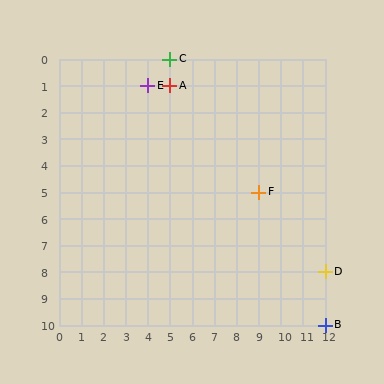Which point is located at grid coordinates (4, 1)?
Point E is at (4, 1).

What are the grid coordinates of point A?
Point A is at grid coordinates (5, 1).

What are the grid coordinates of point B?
Point B is at grid coordinates (12, 10).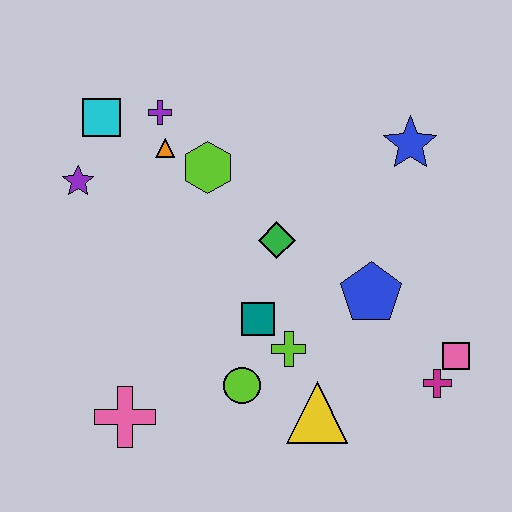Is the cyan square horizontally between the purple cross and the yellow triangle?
No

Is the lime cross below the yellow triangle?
No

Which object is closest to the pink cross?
The lime circle is closest to the pink cross.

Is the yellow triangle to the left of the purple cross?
No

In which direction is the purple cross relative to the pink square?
The purple cross is to the left of the pink square.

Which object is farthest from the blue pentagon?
The cyan square is farthest from the blue pentagon.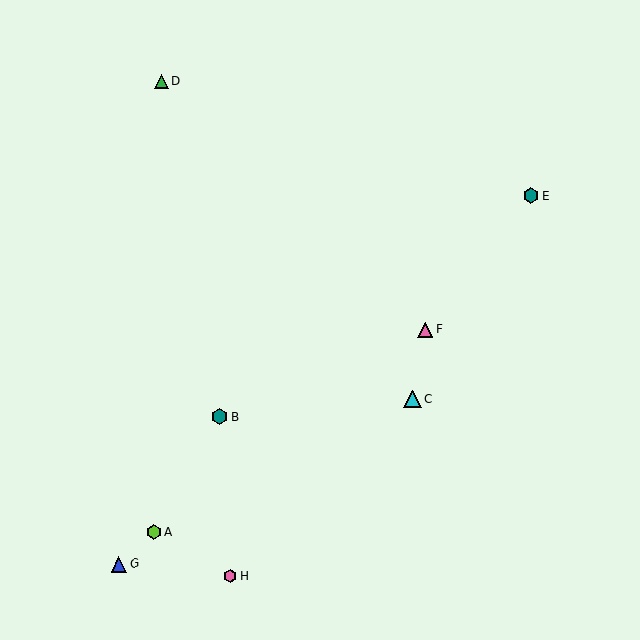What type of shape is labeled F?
Shape F is a pink triangle.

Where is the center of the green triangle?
The center of the green triangle is at (161, 82).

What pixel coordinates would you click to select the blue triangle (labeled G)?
Click at (119, 564) to select the blue triangle G.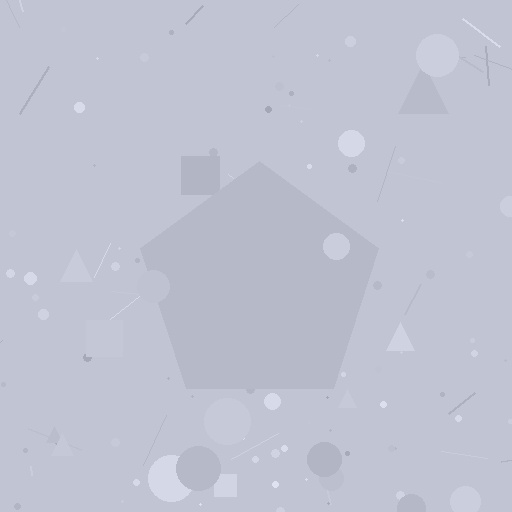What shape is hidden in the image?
A pentagon is hidden in the image.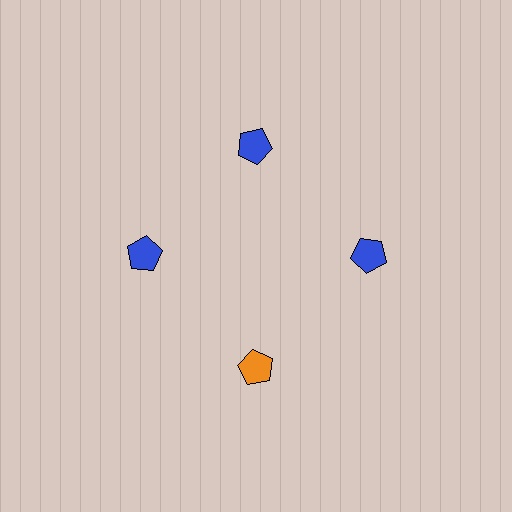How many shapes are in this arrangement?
There are 4 shapes arranged in a ring pattern.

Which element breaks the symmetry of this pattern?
The orange pentagon at roughly the 6 o'clock position breaks the symmetry. All other shapes are blue pentagons.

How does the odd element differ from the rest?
It has a different color: orange instead of blue.